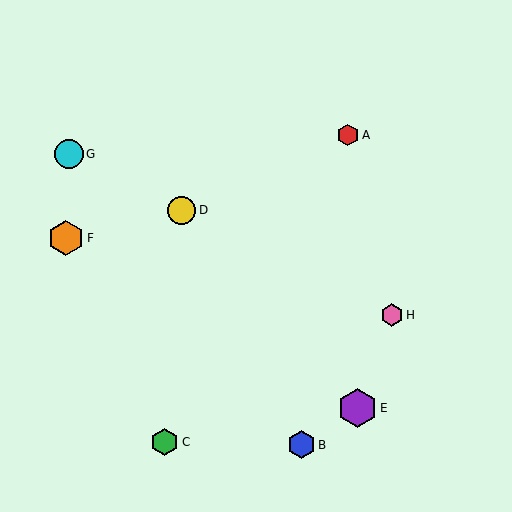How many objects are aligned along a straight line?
3 objects (D, G, H) are aligned along a straight line.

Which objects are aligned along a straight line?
Objects D, G, H are aligned along a straight line.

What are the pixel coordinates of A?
Object A is at (348, 135).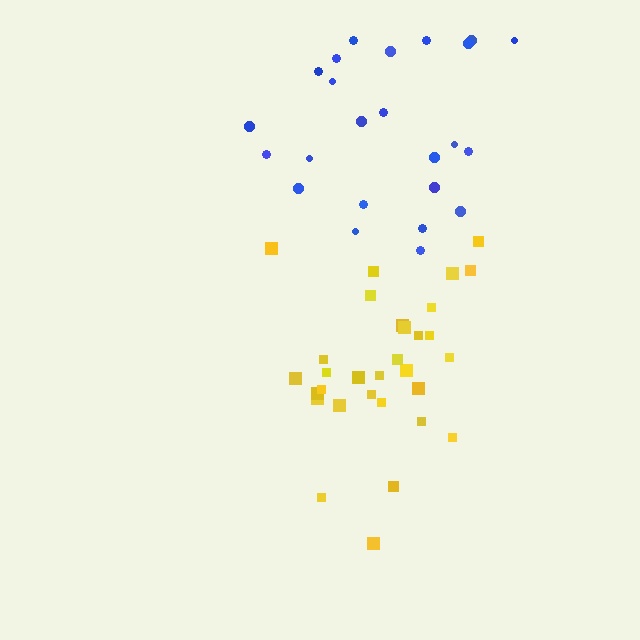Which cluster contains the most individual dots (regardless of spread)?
Yellow (31).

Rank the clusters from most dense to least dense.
yellow, blue.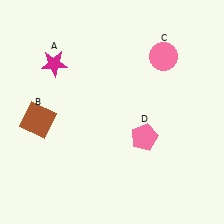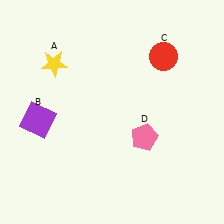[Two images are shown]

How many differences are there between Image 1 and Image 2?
There are 3 differences between the two images.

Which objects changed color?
A changed from magenta to yellow. B changed from brown to purple. C changed from pink to red.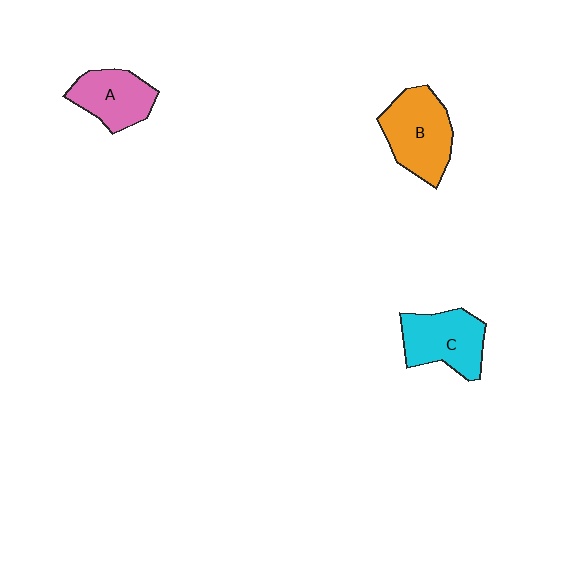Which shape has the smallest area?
Shape A (pink).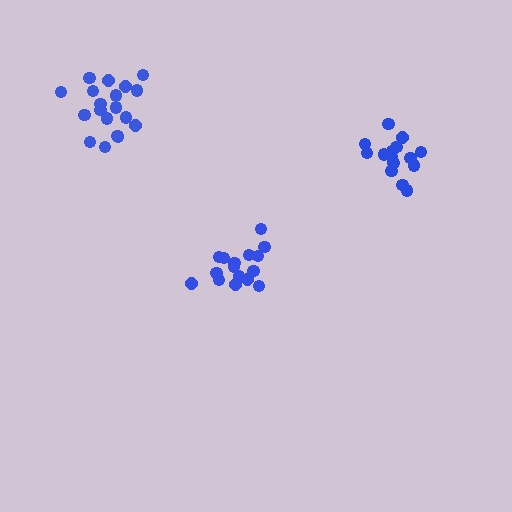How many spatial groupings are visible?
There are 3 spatial groupings.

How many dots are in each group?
Group 1: 16 dots, Group 2: 19 dots, Group 3: 15 dots (50 total).